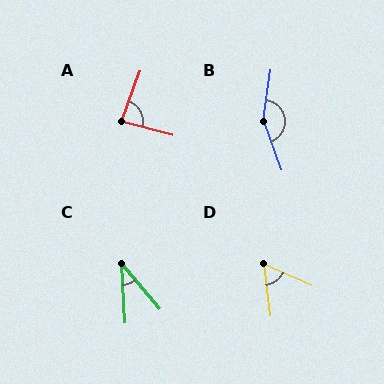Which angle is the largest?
B, at approximately 152 degrees.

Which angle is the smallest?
C, at approximately 36 degrees.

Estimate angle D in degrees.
Approximately 59 degrees.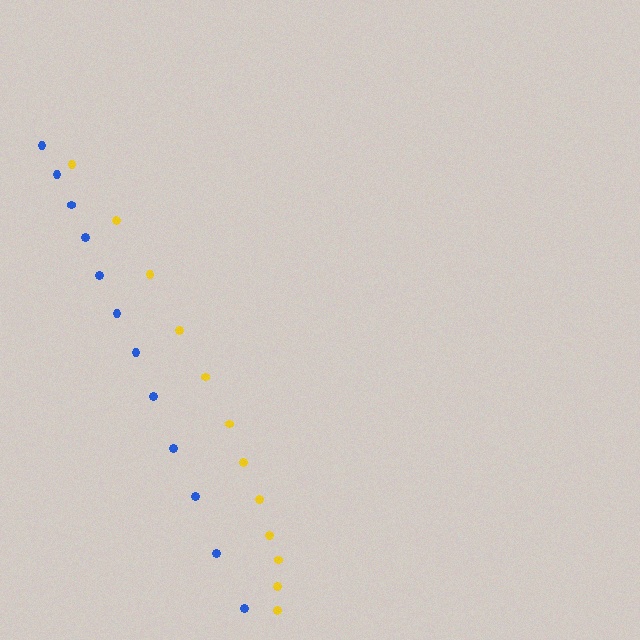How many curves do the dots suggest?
There are 2 distinct paths.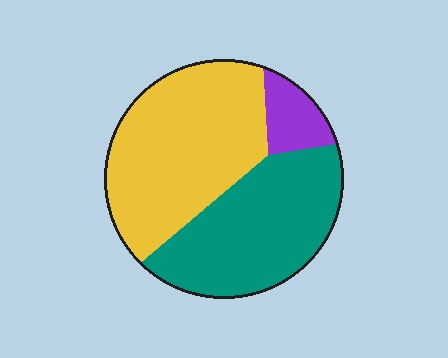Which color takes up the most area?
Yellow, at roughly 50%.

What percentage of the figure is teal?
Teal takes up between a third and a half of the figure.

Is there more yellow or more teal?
Yellow.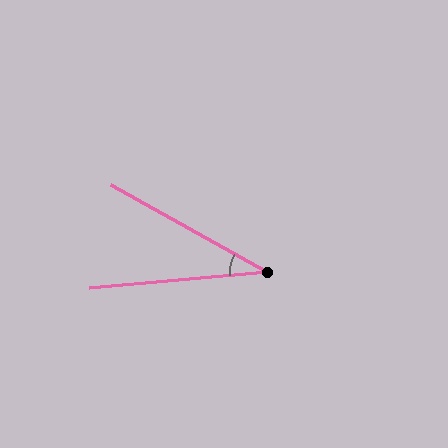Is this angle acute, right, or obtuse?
It is acute.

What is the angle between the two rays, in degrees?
Approximately 34 degrees.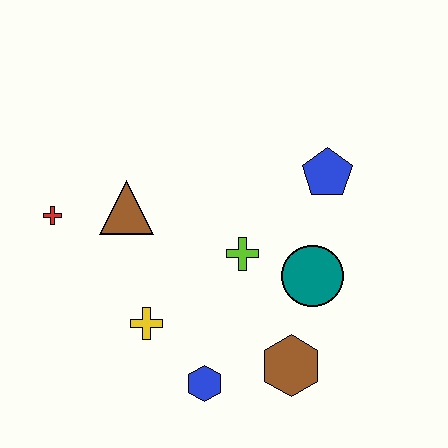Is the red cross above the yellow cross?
Yes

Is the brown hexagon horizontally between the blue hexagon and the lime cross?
No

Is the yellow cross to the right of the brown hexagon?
No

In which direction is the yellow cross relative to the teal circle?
The yellow cross is to the left of the teal circle.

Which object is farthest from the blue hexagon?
The blue pentagon is farthest from the blue hexagon.